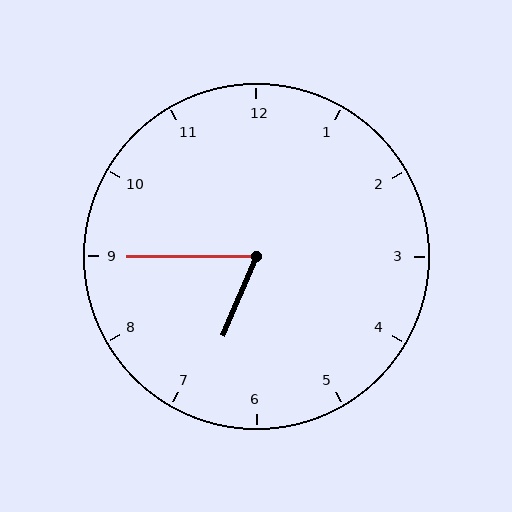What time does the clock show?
6:45.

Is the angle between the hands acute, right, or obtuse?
It is acute.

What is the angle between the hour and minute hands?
Approximately 68 degrees.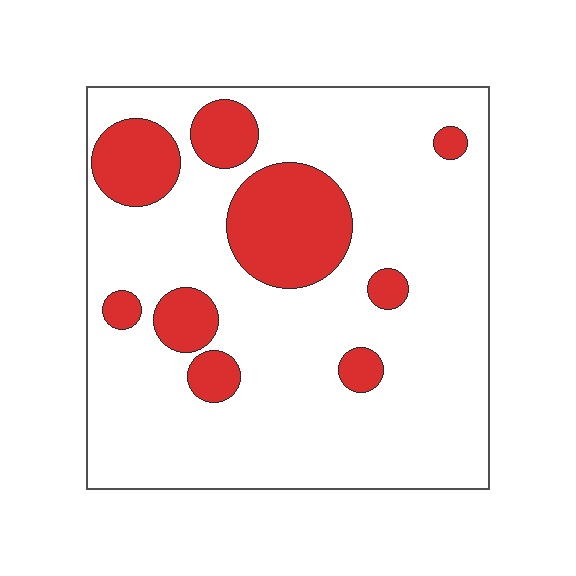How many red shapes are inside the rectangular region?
9.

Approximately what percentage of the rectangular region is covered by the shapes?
Approximately 20%.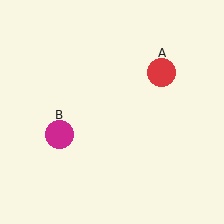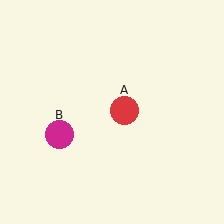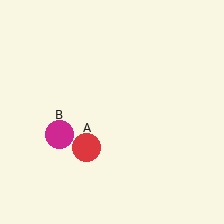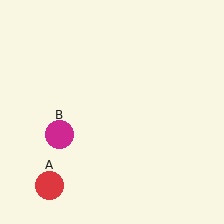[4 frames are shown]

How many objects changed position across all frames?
1 object changed position: red circle (object A).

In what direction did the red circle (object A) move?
The red circle (object A) moved down and to the left.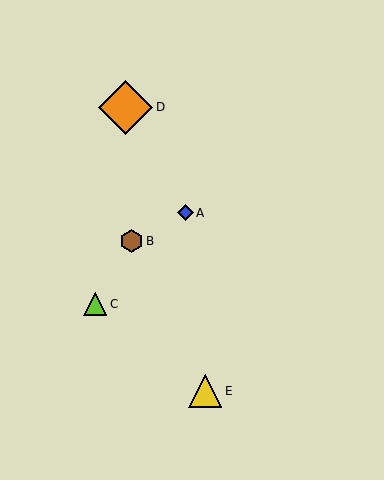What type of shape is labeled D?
Shape D is an orange diamond.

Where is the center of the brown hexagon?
The center of the brown hexagon is at (131, 241).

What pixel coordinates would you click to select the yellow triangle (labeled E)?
Click at (205, 391) to select the yellow triangle E.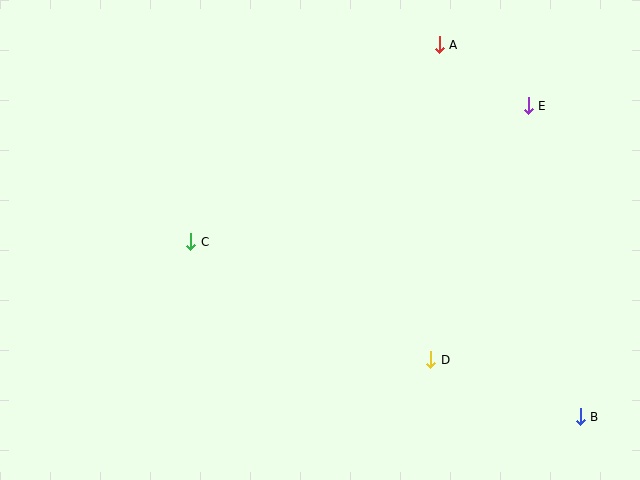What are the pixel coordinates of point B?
Point B is at (580, 417).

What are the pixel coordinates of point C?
Point C is at (191, 242).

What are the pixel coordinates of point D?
Point D is at (431, 360).